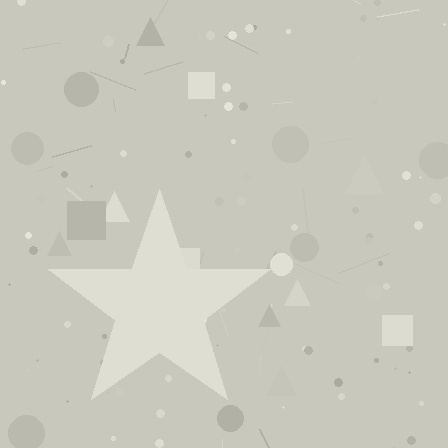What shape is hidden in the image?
A star is hidden in the image.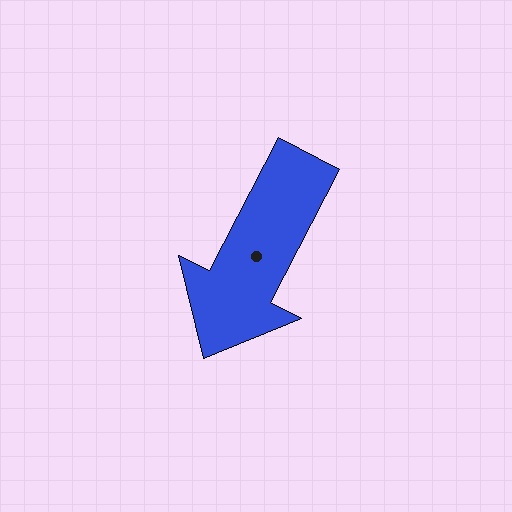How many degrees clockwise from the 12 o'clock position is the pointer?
Approximately 207 degrees.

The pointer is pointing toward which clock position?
Roughly 7 o'clock.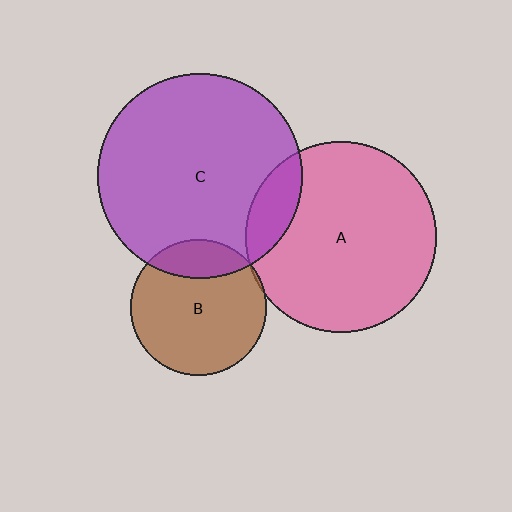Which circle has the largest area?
Circle C (purple).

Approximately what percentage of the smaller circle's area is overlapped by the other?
Approximately 20%.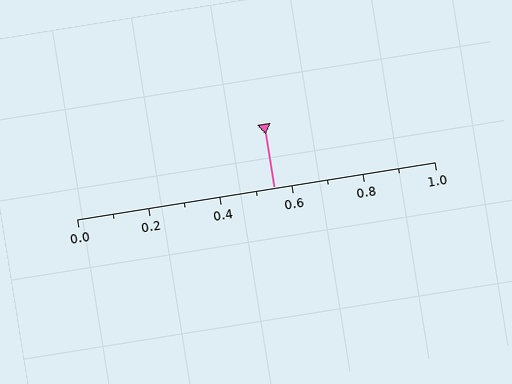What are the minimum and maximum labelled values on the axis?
The axis runs from 0.0 to 1.0.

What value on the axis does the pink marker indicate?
The marker indicates approximately 0.55.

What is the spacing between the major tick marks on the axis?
The major ticks are spaced 0.2 apart.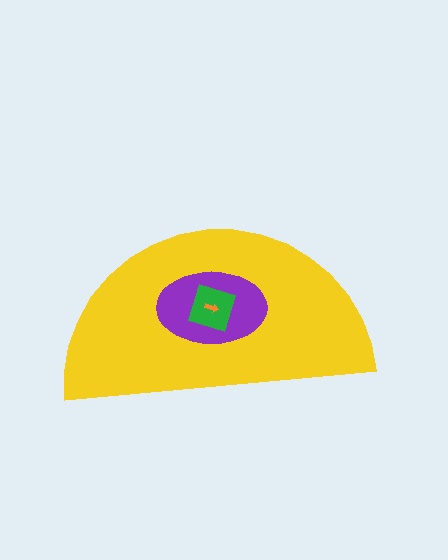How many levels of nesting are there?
4.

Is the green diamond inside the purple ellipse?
Yes.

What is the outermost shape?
The yellow semicircle.